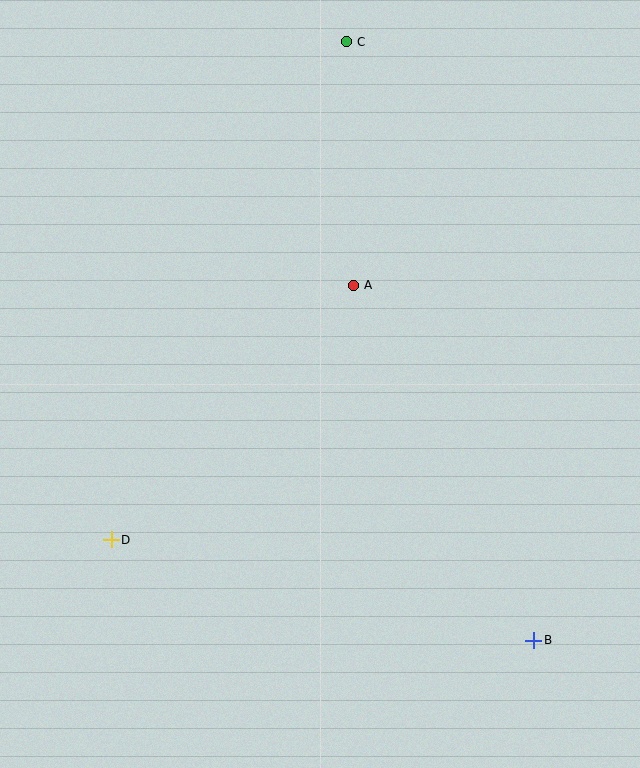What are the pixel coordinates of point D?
Point D is at (111, 540).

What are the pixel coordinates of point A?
Point A is at (354, 285).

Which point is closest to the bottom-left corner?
Point D is closest to the bottom-left corner.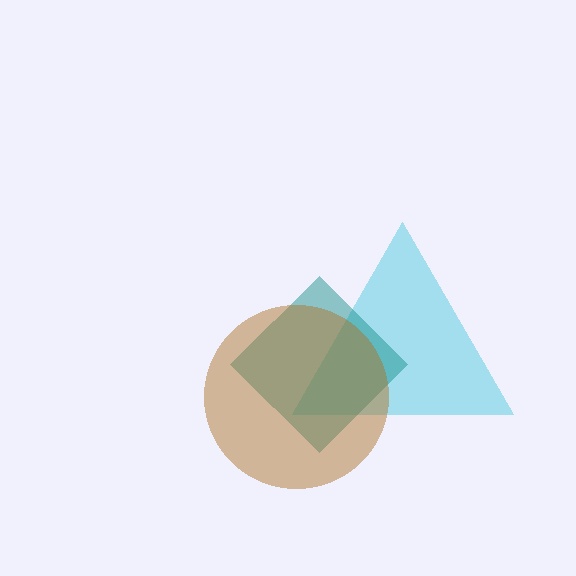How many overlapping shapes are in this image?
There are 3 overlapping shapes in the image.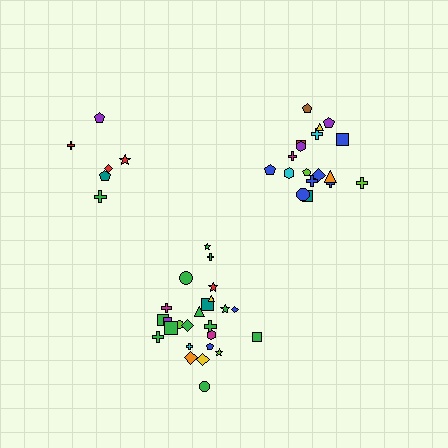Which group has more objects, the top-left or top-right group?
The top-right group.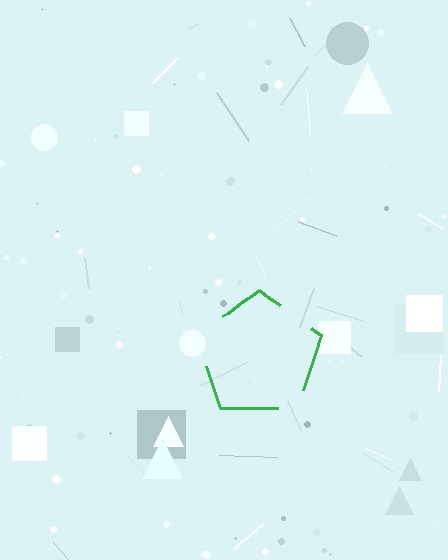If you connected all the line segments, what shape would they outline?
They would outline a pentagon.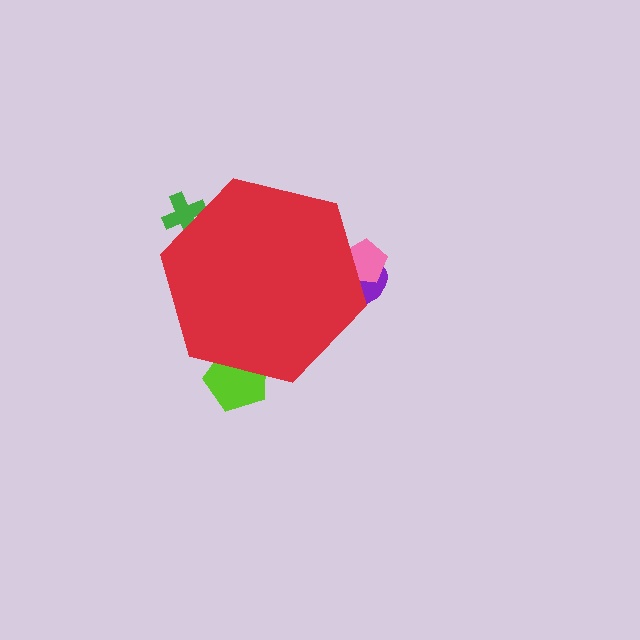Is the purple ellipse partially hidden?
Yes, the purple ellipse is partially hidden behind the red hexagon.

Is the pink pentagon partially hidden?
Yes, the pink pentagon is partially hidden behind the red hexagon.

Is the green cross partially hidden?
Yes, the green cross is partially hidden behind the red hexagon.